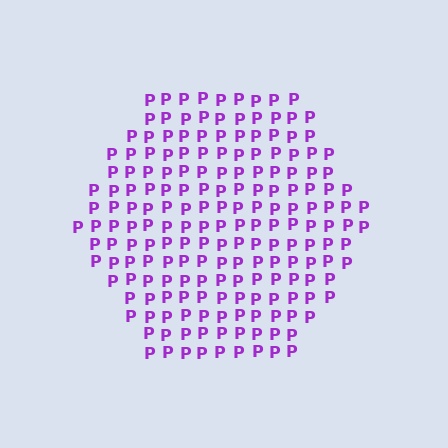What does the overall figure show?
The overall figure shows a hexagon.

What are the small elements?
The small elements are letter P's.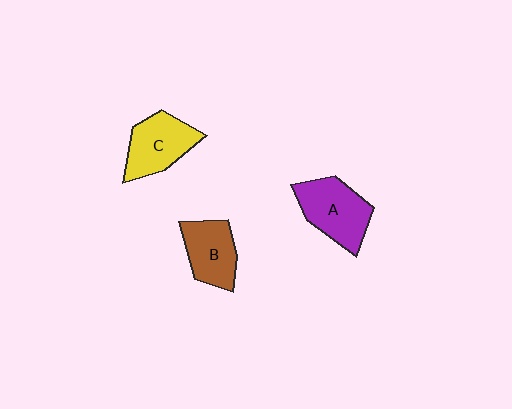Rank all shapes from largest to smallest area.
From largest to smallest: A (purple), C (yellow), B (brown).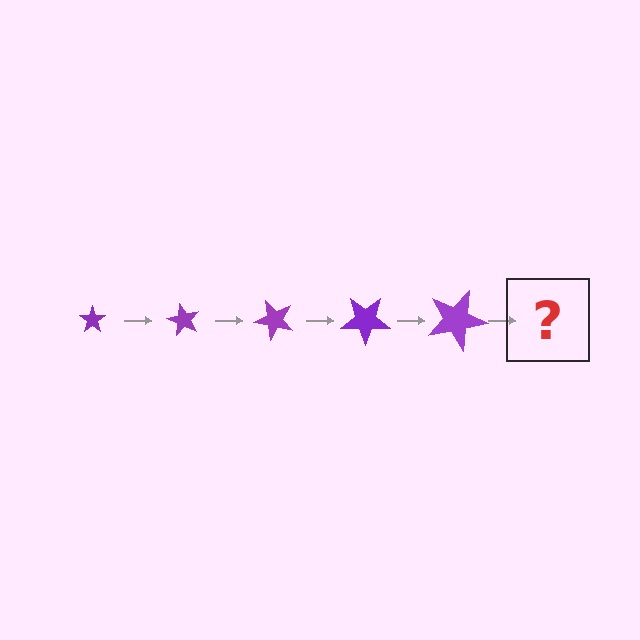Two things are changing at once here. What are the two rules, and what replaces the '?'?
The two rules are that the star grows larger each step and it rotates 60 degrees each step. The '?' should be a star, larger than the previous one and rotated 300 degrees from the start.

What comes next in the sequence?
The next element should be a star, larger than the previous one and rotated 300 degrees from the start.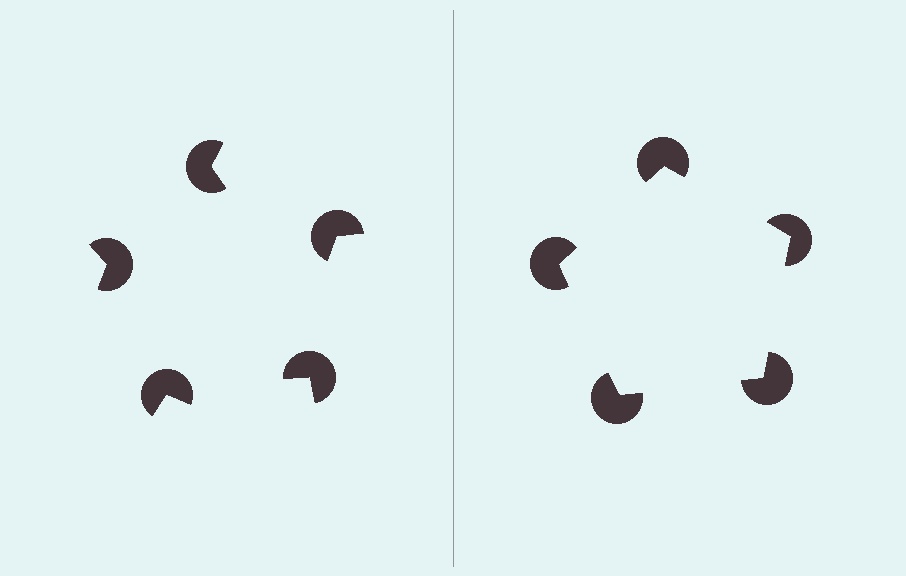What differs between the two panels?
The pac-man discs are positioned identically on both sides; only the wedge orientations differ. On the right they align to a pentagon; on the left they are misaligned.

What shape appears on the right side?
An illusory pentagon.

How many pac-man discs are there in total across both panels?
10 — 5 on each side.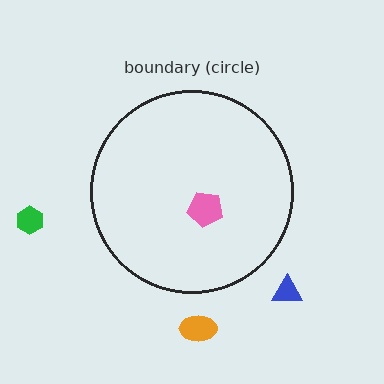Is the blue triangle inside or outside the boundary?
Outside.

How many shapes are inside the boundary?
1 inside, 3 outside.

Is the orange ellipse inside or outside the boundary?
Outside.